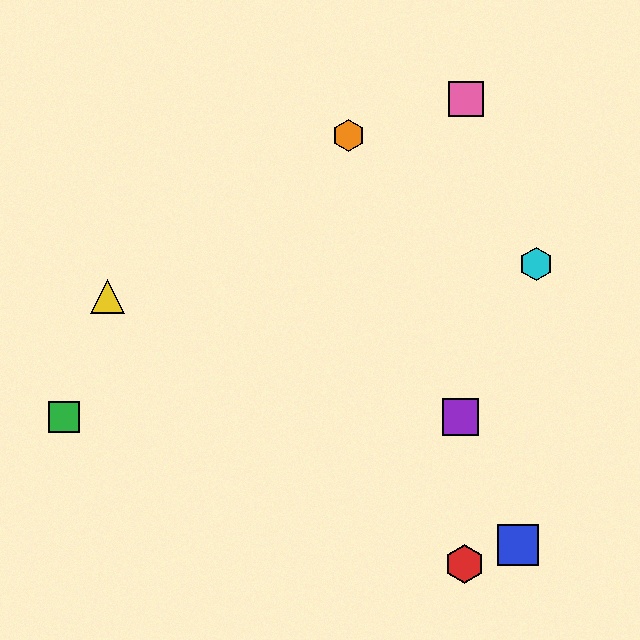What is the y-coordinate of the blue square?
The blue square is at y≈545.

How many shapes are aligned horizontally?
2 shapes (the green square, the purple square) are aligned horizontally.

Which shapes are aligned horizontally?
The green square, the purple square are aligned horizontally.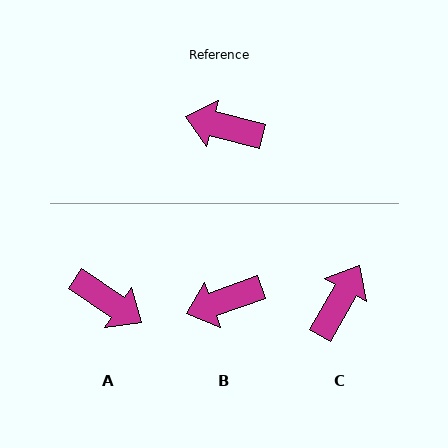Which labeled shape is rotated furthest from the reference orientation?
A, about 161 degrees away.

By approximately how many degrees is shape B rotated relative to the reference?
Approximately 34 degrees counter-clockwise.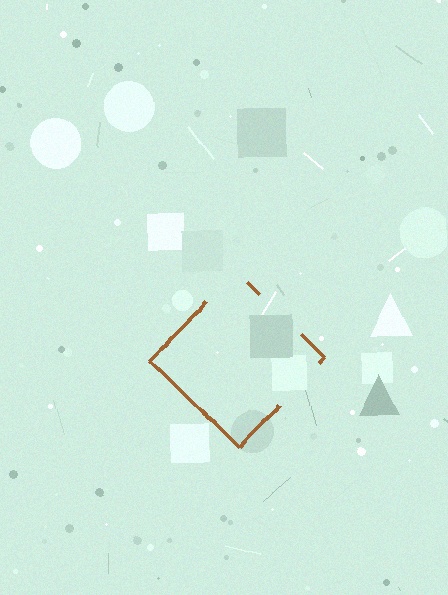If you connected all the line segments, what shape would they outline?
They would outline a diamond.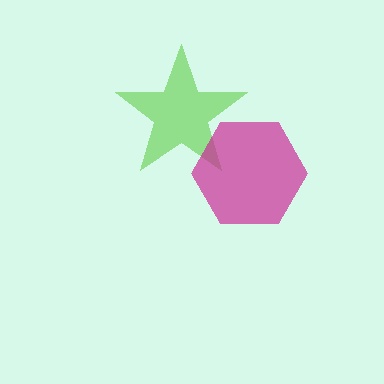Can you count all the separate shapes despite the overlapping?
Yes, there are 2 separate shapes.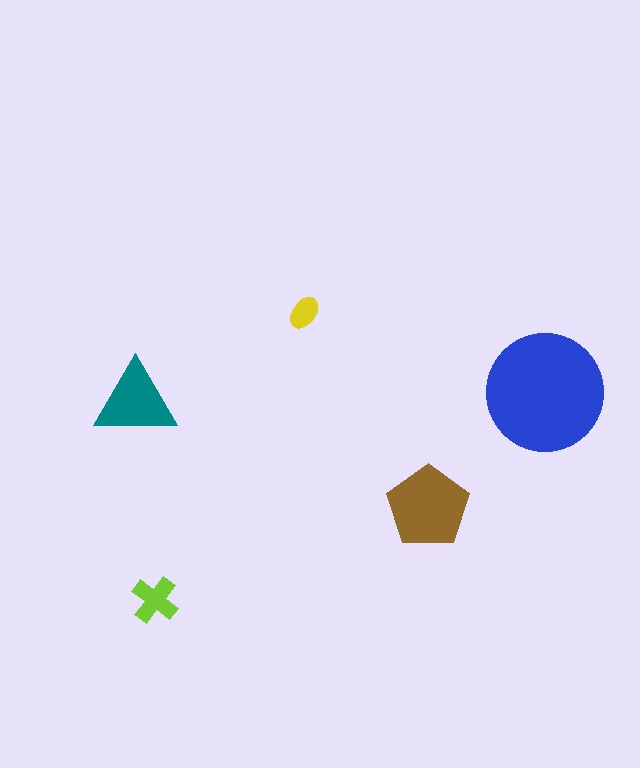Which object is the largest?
The blue circle.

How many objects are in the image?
There are 5 objects in the image.